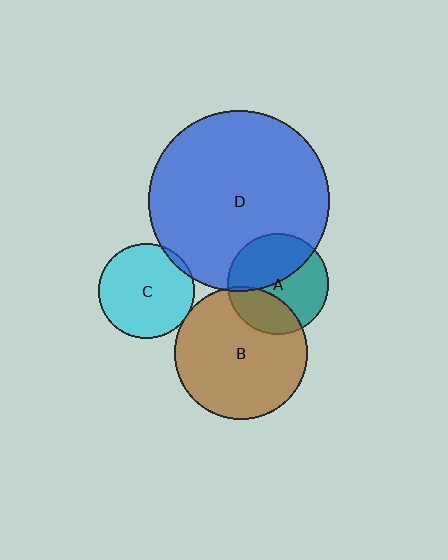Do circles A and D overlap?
Yes.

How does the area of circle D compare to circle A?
Approximately 3.2 times.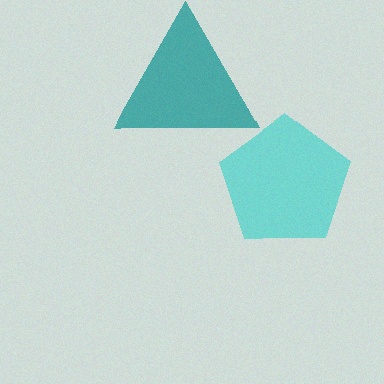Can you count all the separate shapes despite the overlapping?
Yes, there are 2 separate shapes.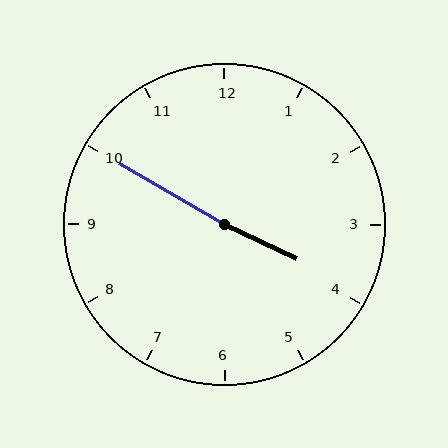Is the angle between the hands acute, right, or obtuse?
It is obtuse.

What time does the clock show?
3:50.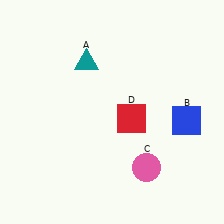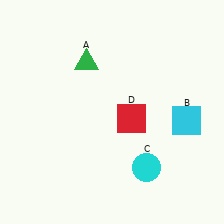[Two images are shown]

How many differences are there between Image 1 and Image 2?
There are 3 differences between the two images.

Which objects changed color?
A changed from teal to green. B changed from blue to cyan. C changed from pink to cyan.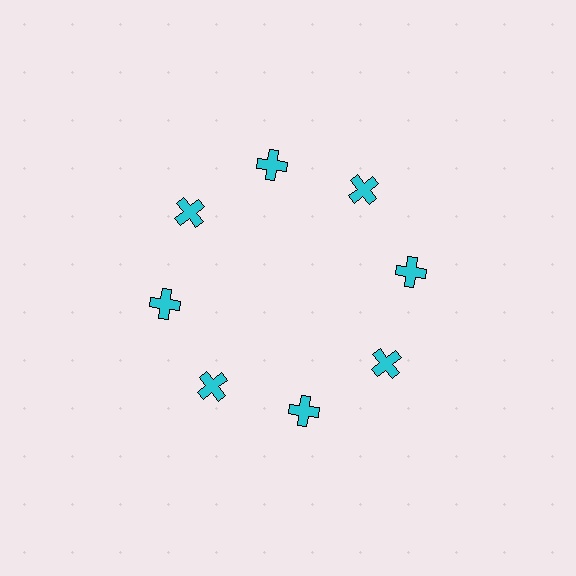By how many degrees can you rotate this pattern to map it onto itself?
The pattern maps onto itself every 45 degrees of rotation.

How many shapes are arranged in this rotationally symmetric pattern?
There are 8 shapes, arranged in 8 groups of 1.